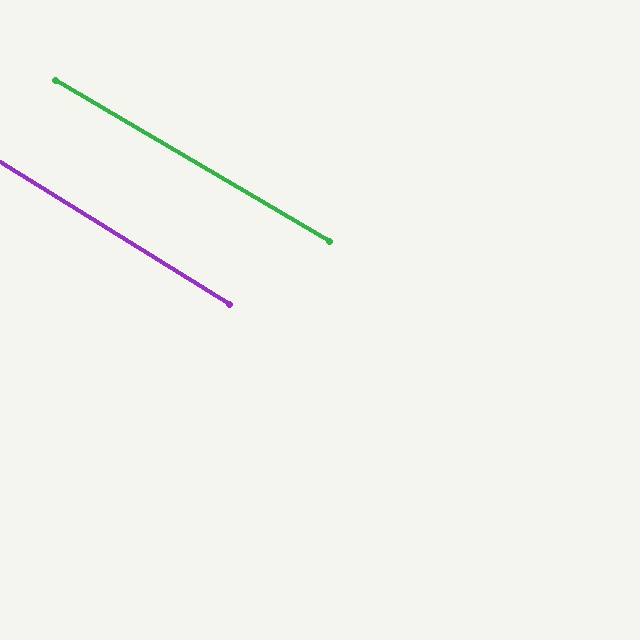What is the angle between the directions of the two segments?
Approximately 1 degree.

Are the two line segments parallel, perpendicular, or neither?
Parallel — their directions differ by only 1.3°.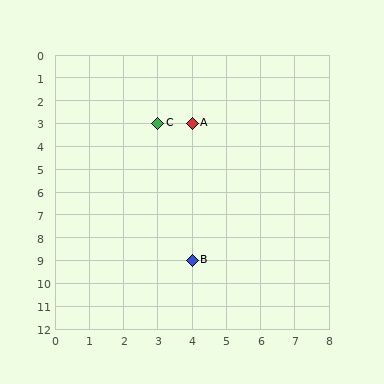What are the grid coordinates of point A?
Point A is at grid coordinates (4, 3).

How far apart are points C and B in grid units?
Points C and B are 1 column and 6 rows apart (about 6.1 grid units diagonally).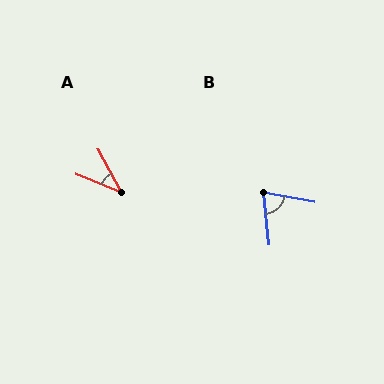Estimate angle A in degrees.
Approximately 39 degrees.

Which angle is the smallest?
A, at approximately 39 degrees.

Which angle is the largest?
B, at approximately 74 degrees.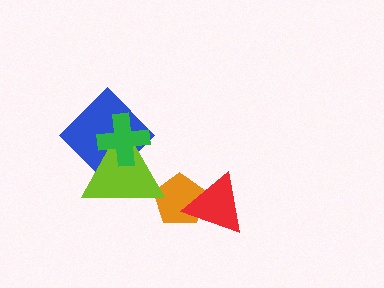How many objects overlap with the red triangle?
1 object overlaps with the red triangle.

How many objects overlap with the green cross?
2 objects overlap with the green cross.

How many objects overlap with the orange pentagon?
2 objects overlap with the orange pentagon.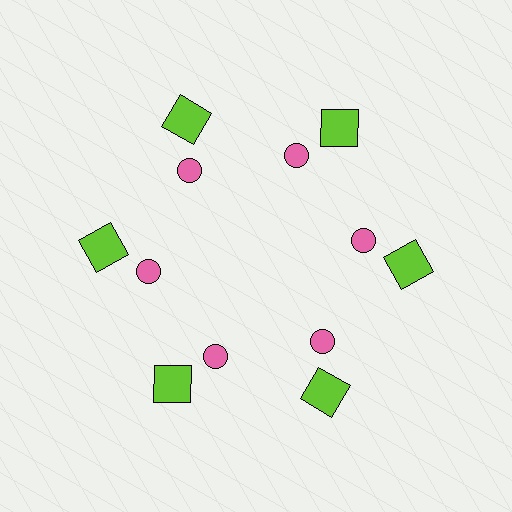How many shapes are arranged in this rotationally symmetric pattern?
There are 12 shapes, arranged in 6 groups of 2.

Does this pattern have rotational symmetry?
Yes, this pattern has 6-fold rotational symmetry. It looks the same after rotating 60 degrees around the center.